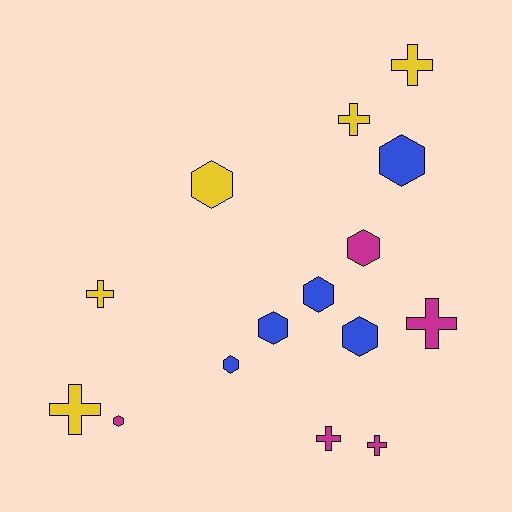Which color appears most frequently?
Blue, with 5 objects.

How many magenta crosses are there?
There are 3 magenta crosses.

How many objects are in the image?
There are 15 objects.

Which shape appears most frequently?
Hexagon, with 8 objects.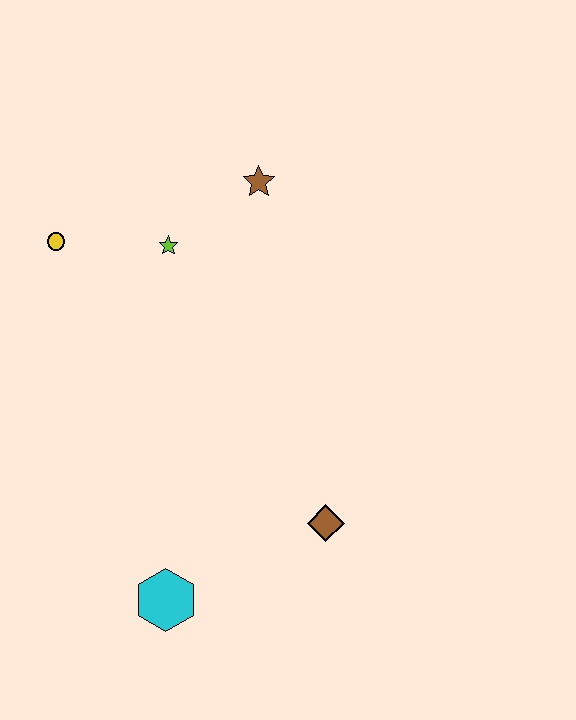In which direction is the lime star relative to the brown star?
The lime star is to the left of the brown star.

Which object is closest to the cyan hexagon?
The brown diamond is closest to the cyan hexagon.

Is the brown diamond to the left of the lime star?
No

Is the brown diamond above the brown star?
No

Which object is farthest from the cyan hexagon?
The brown star is farthest from the cyan hexagon.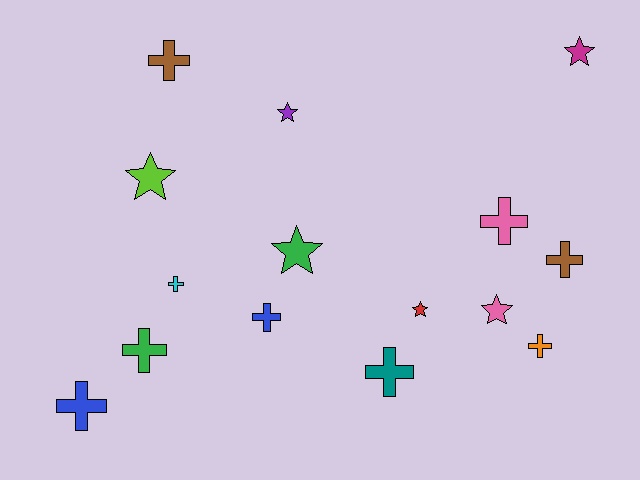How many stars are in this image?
There are 6 stars.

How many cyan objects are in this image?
There is 1 cyan object.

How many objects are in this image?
There are 15 objects.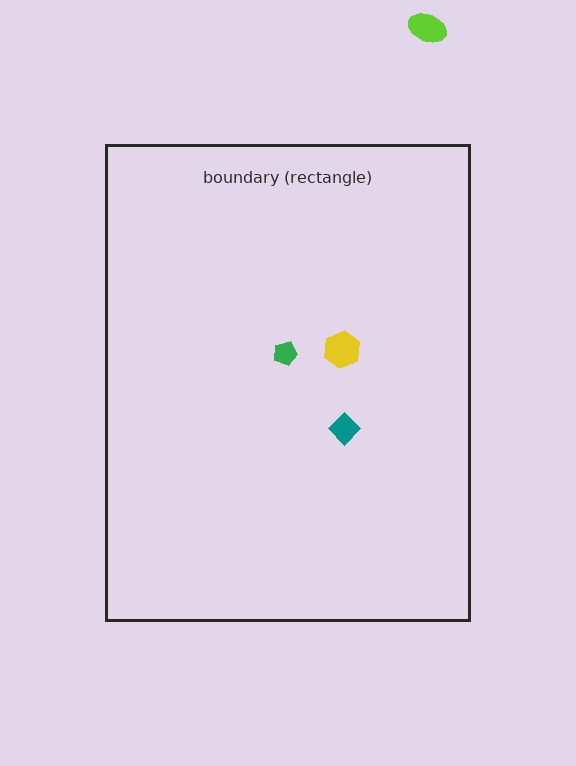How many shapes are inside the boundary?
3 inside, 1 outside.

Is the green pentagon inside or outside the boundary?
Inside.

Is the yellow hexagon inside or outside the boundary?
Inside.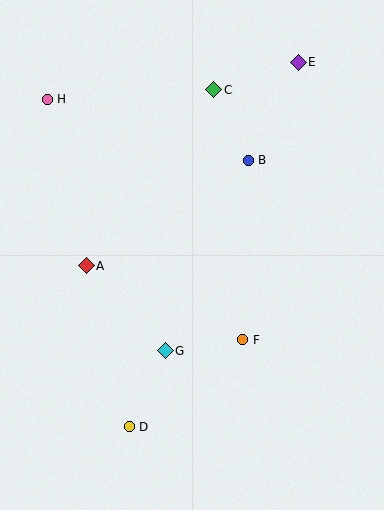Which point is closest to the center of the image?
Point F at (243, 340) is closest to the center.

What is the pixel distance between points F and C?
The distance between F and C is 251 pixels.